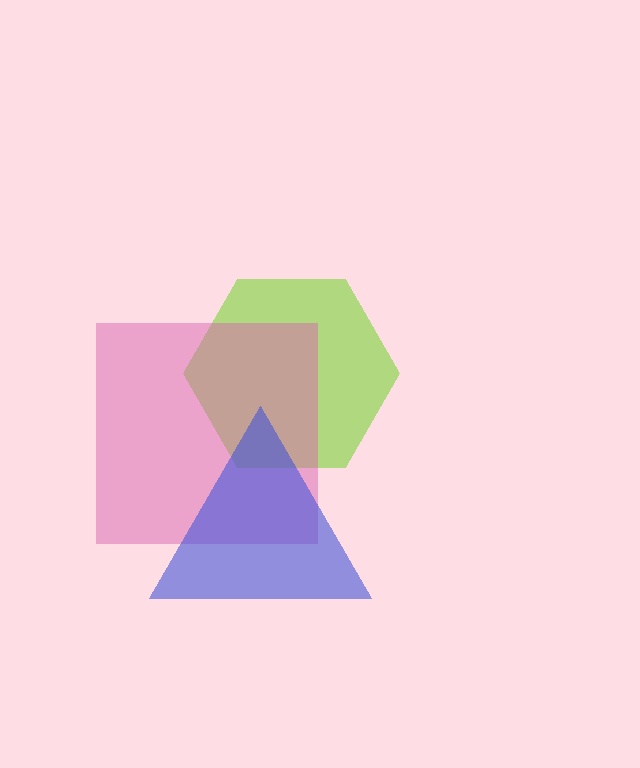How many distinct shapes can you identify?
There are 3 distinct shapes: a lime hexagon, a pink square, a blue triangle.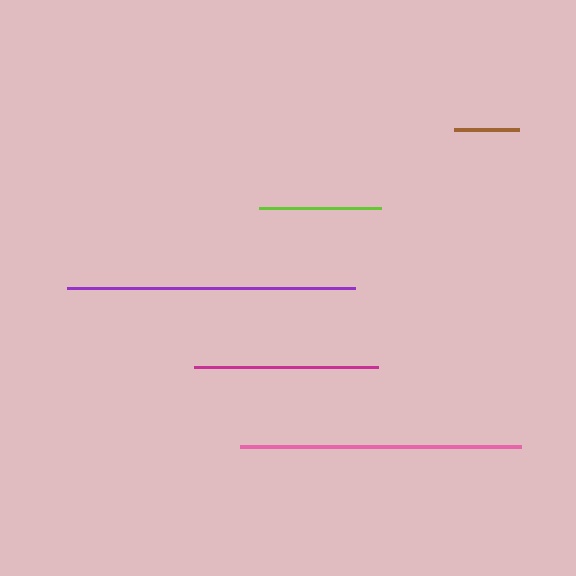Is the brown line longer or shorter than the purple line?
The purple line is longer than the brown line.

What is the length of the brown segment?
The brown segment is approximately 65 pixels long.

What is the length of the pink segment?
The pink segment is approximately 281 pixels long.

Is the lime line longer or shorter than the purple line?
The purple line is longer than the lime line.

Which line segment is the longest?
The purple line is the longest at approximately 287 pixels.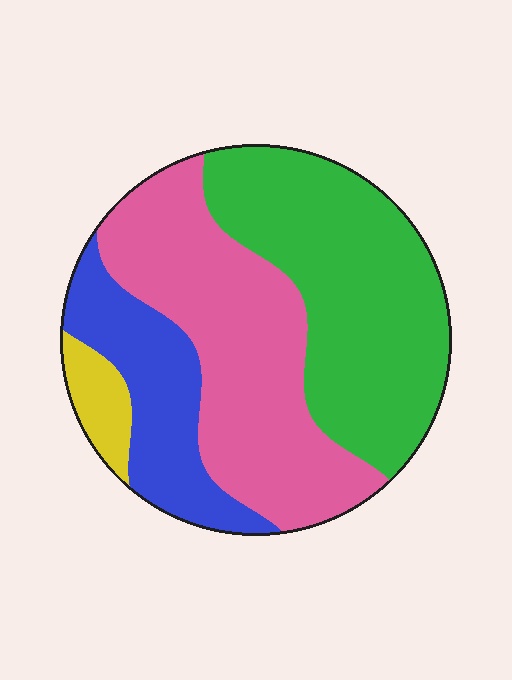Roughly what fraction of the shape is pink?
Pink covers roughly 40% of the shape.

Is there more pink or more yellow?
Pink.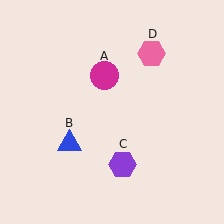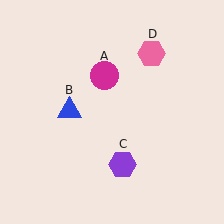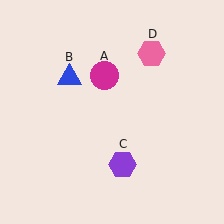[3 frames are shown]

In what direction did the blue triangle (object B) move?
The blue triangle (object B) moved up.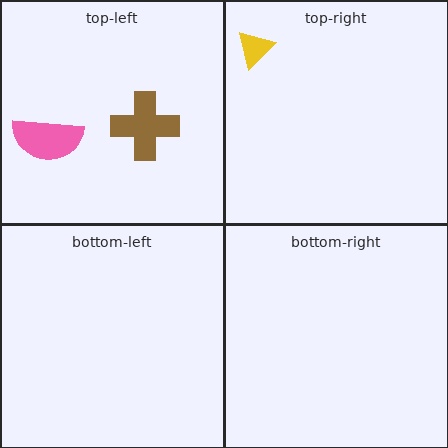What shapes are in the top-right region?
The yellow triangle.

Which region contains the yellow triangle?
The top-right region.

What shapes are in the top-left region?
The brown cross, the pink semicircle.